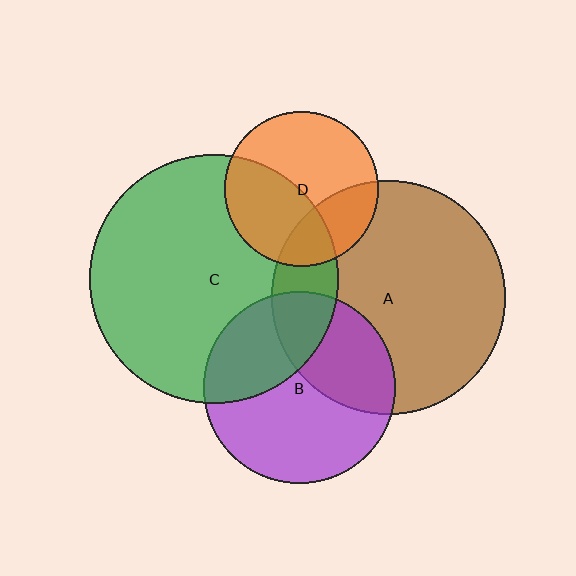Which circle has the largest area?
Circle C (green).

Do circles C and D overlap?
Yes.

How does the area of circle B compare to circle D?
Approximately 1.5 times.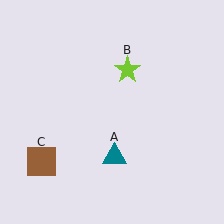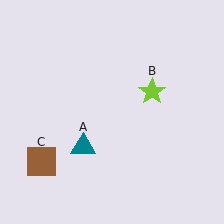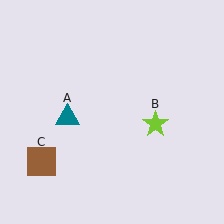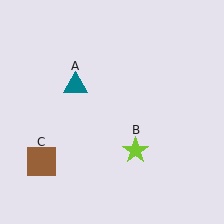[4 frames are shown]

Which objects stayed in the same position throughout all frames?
Brown square (object C) remained stationary.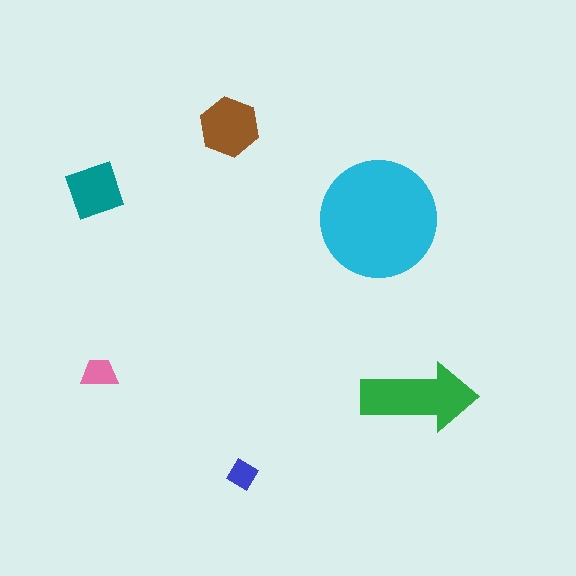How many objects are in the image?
There are 6 objects in the image.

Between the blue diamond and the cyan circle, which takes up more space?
The cyan circle.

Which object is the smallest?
The blue diamond.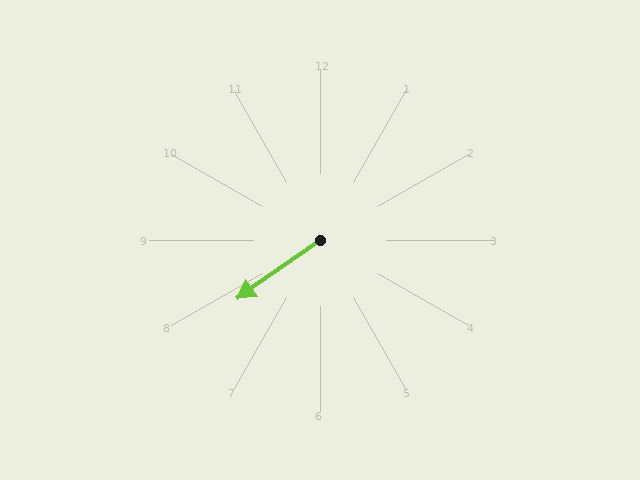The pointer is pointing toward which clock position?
Roughly 8 o'clock.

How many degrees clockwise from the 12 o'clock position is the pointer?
Approximately 235 degrees.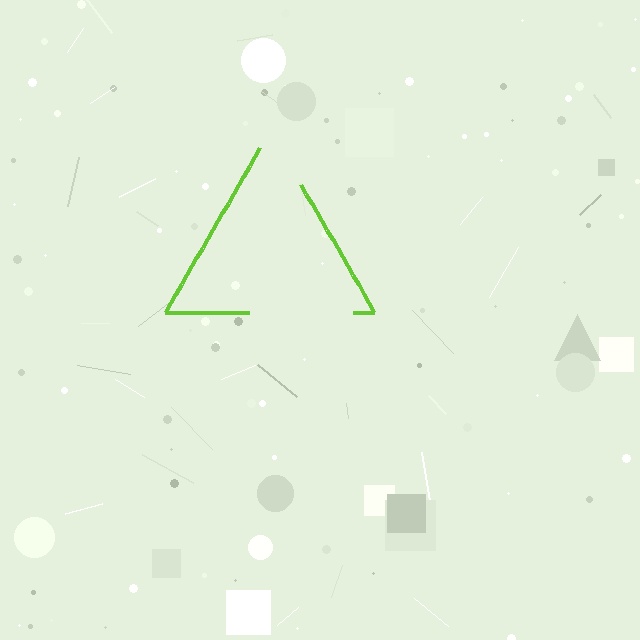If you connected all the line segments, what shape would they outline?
They would outline a triangle.